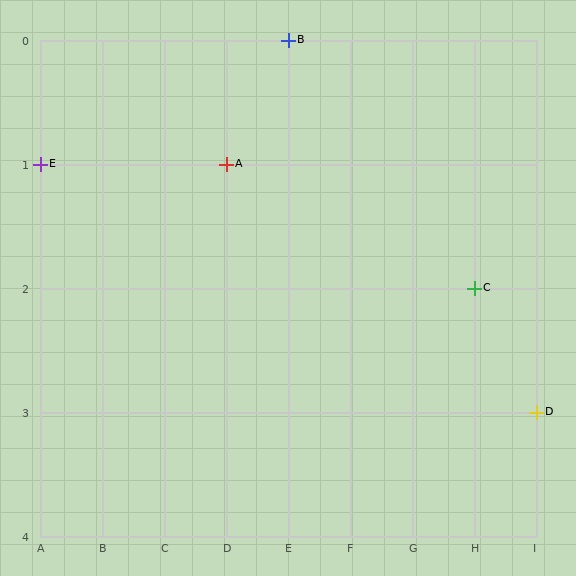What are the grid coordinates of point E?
Point E is at grid coordinates (A, 1).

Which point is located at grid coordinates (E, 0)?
Point B is at (E, 0).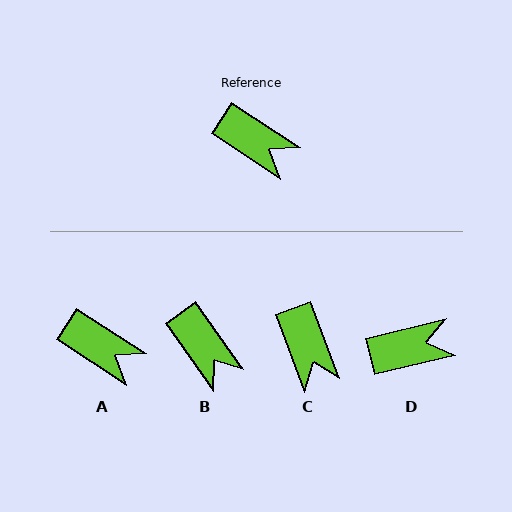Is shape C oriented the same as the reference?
No, it is off by about 36 degrees.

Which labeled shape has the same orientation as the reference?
A.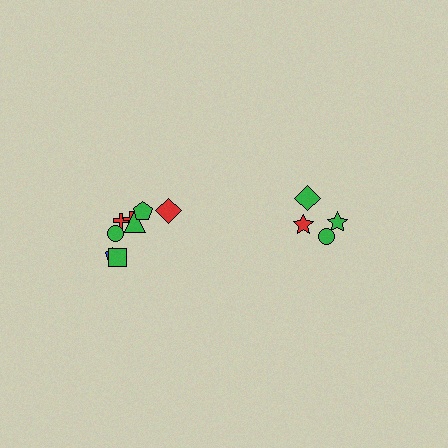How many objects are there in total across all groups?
There are 12 objects.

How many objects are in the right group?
There are 4 objects.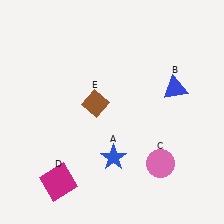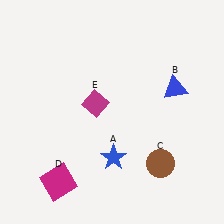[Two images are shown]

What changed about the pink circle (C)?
In Image 1, C is pink. In Image 2, it changed to brown.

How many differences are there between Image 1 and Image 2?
There are 2 differences between the two images.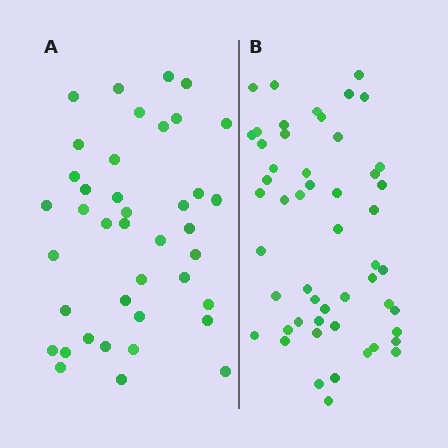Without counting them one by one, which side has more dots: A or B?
Region B (the right region) has more dots.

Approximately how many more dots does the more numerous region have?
Region B has roughly 12 or so more dots than region A.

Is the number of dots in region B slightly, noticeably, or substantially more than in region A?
Region B has noticeably more, but not dramatically so. The ratio is roughly 1.3 to 1.